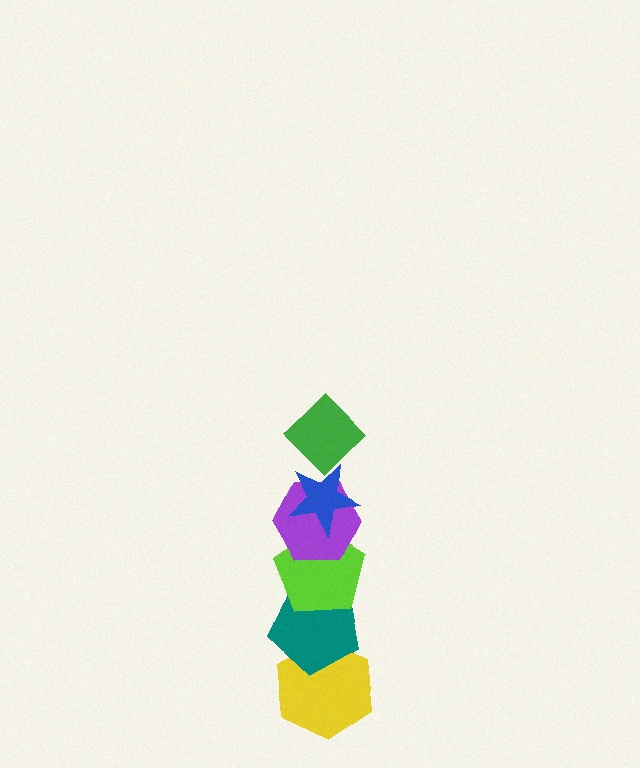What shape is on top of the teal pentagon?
The lime pentagon is on top of the teal pentagon.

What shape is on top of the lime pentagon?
The purple hexagon is on top of the lime pentagon.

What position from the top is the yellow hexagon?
The yellow hexagon is 6th from the top.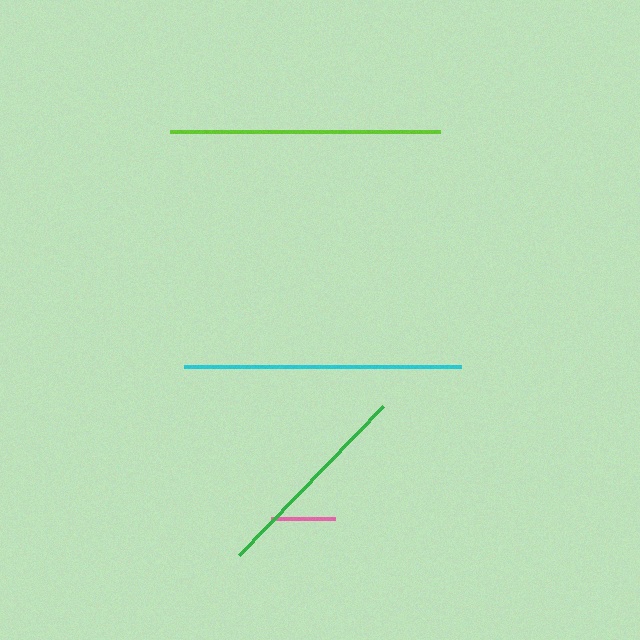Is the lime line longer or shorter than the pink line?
The lime line is longer than the pink line.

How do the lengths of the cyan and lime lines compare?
The cyan and lime lines are approximately the same length.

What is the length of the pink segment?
The pink segment is approximately 64 pixels long.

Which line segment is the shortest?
The pink line is the shortest at approximately 64 pixels.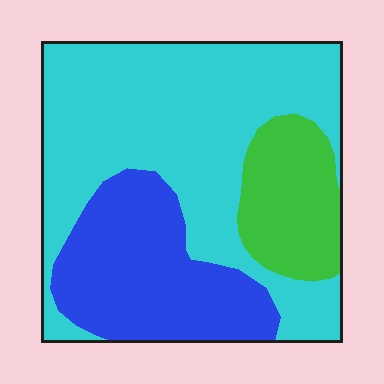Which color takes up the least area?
Green, at roughly 15%.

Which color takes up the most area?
Cyan, at roughly 55%.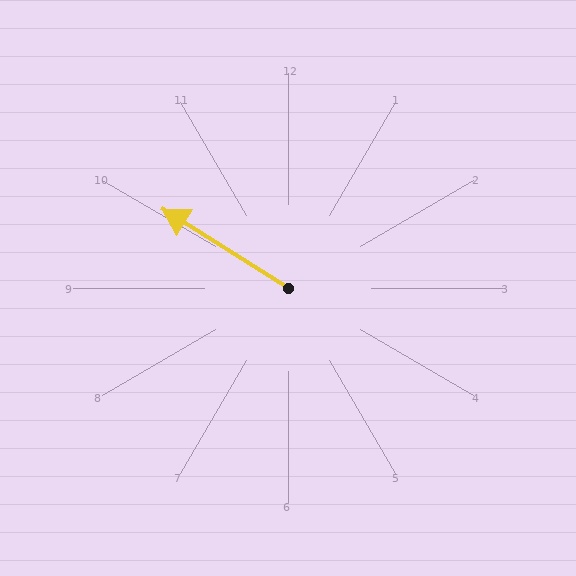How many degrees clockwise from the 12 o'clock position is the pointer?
Approximately 302 degrees.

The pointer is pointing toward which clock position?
Roughly 10 o'clock.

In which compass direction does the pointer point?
Northwest.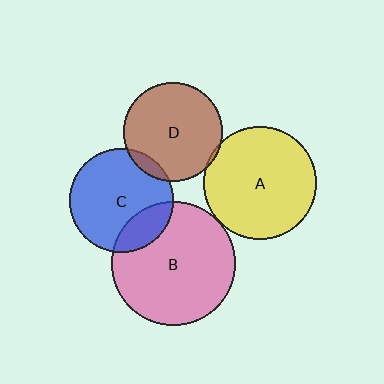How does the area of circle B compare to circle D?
Approximately 1.5 times.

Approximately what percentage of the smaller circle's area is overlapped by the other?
Approximately 5%.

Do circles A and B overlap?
Yes.